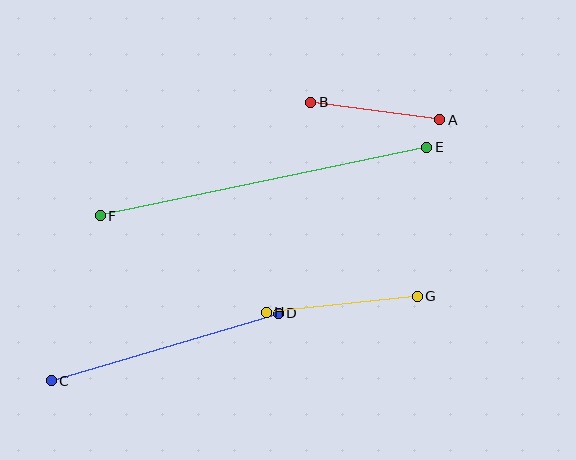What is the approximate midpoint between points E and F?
The midpoint is at approximately (263, 181) pixels.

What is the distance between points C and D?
The distance is approximately 237 pixels.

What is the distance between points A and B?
The distance is approximately 131 pixels.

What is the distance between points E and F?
The distance is approximately 334 pixels.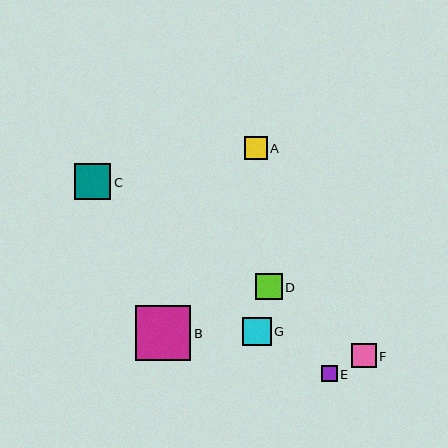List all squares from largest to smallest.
From largest to smallest: B, C, G, D, F, A, E.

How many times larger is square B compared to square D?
Square B is approximately 2.1 times the size of square D.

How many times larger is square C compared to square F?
Square C is approximately 1.5 times the size of square F.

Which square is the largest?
Square B is the largest with a size of approximately 55 pixels.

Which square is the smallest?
Square E is the smallest with a size of approximately 16 pixels.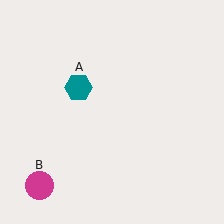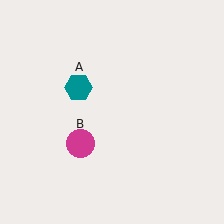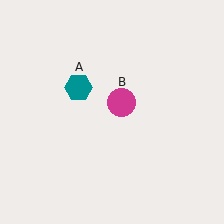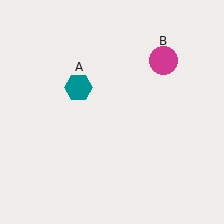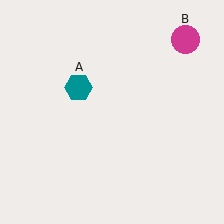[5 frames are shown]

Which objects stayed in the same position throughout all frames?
Teal hexagon (object A) remained stationary.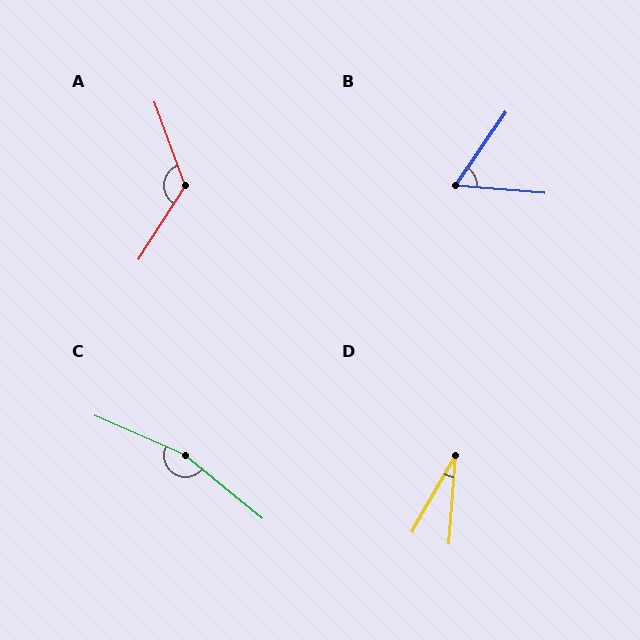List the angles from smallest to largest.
D (25°), B (60°), A (127°), C (165°).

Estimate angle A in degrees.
Approximately 127 degrees.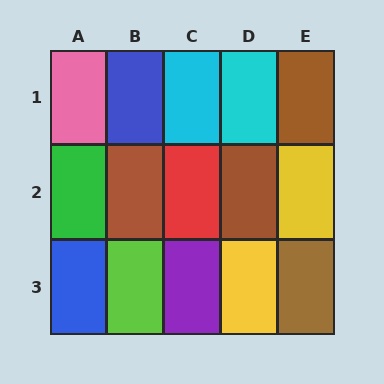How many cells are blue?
2 cells are blue.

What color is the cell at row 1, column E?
Brown.